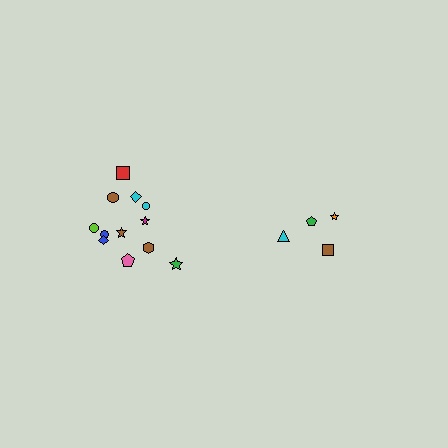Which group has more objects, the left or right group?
The left group.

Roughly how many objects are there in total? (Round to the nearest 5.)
Roughly 15 objects in total.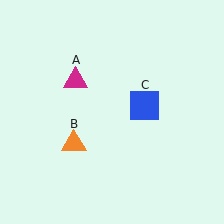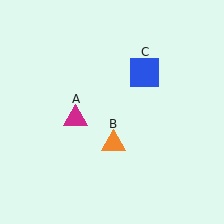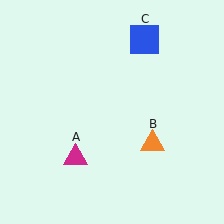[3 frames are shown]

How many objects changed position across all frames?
3 objects changed position: magenta triangle (object A), orange triangle (object B), blue square (object C).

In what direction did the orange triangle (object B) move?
The orange triangle (object B) moved right.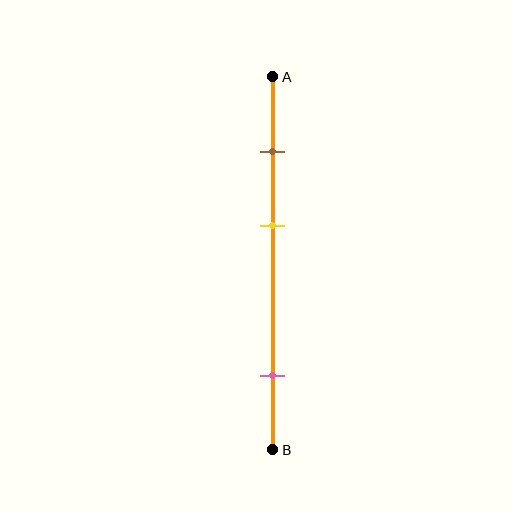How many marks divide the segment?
There are 3 marks dividing the segment.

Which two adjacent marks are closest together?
The brown and yellow marks are the closest adjacent pair.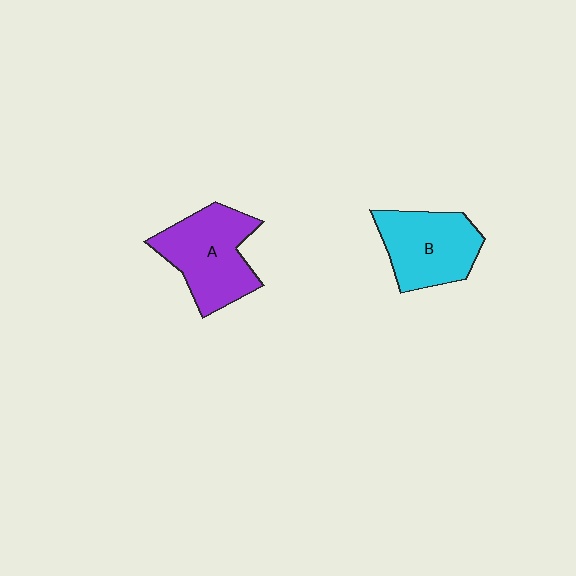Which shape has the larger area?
Shape A (purple).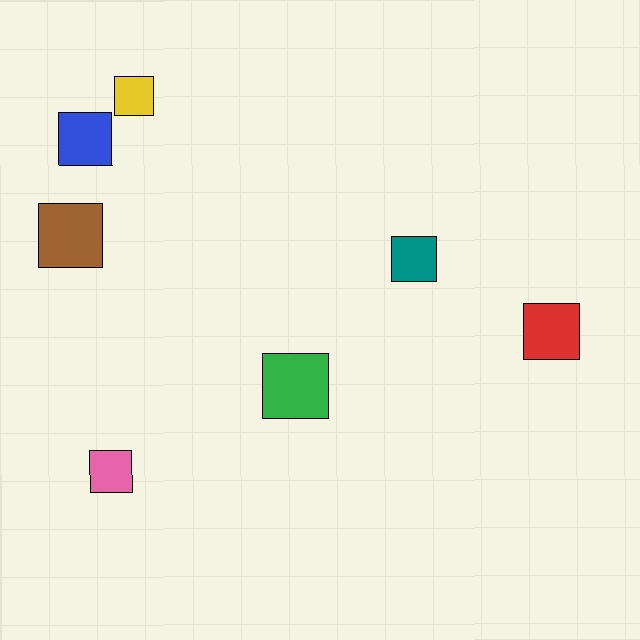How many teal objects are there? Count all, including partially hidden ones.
There is 1 teal object.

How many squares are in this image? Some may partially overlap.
There are 7 squares.